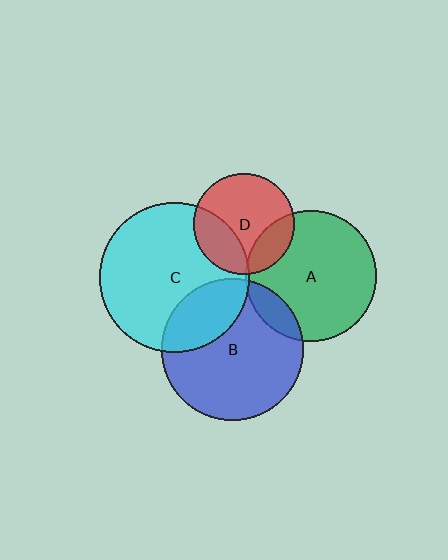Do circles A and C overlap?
Yes.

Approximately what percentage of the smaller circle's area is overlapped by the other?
Approximately 5%.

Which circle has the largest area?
Circle C (cyan).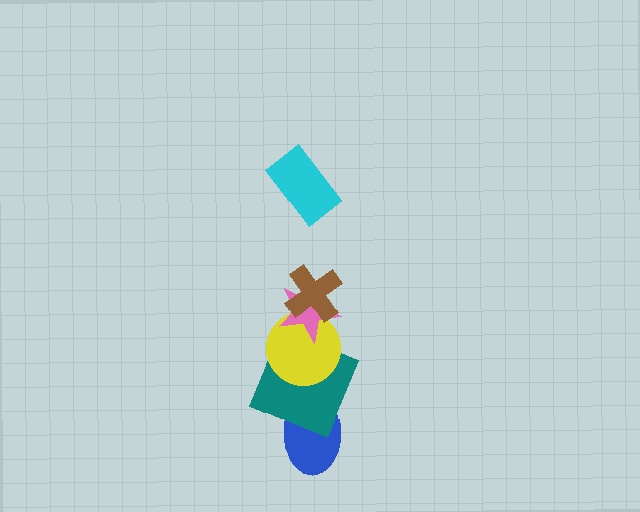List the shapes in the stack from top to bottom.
From top to bottom: the cyan rectangle, the brown cross, the pink star, the yellow circle, the teal square, the blue ellipse.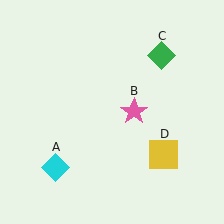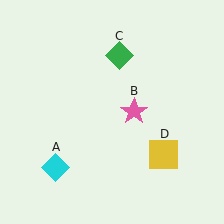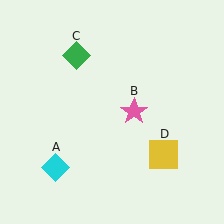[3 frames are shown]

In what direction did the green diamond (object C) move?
The green diamond (object C) moved left.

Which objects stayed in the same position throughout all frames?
Cyan diamond (object A) and pink star (object B) and yellow square (object D) remained stationary.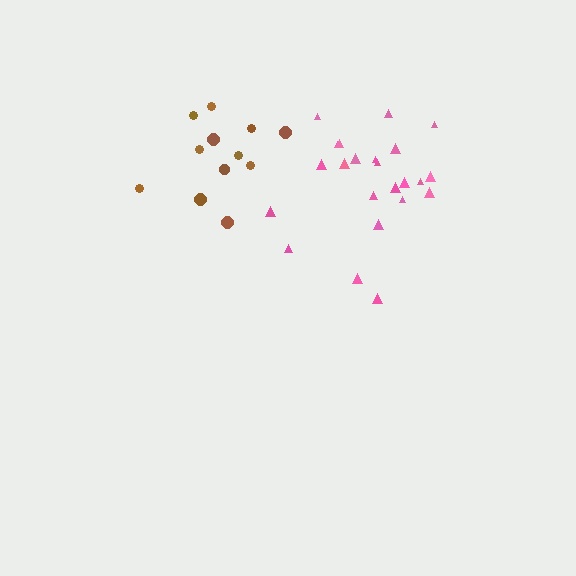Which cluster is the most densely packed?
Brown.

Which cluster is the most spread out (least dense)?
Pink.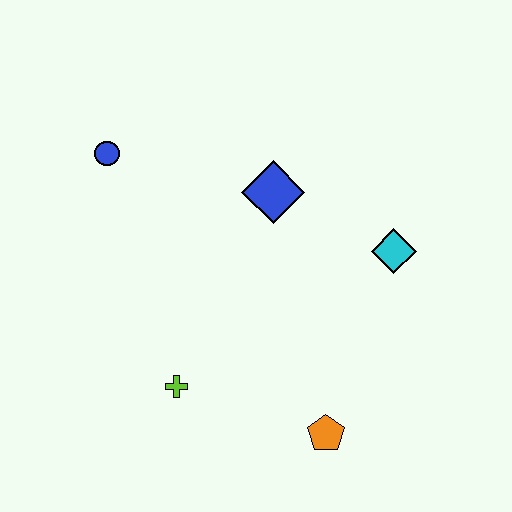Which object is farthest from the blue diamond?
The orange pentagon is farthest from the blue diamond.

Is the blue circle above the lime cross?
Yes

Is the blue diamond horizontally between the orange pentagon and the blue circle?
Yes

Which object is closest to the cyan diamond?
The blue diamond is closest to the cyan diamond.